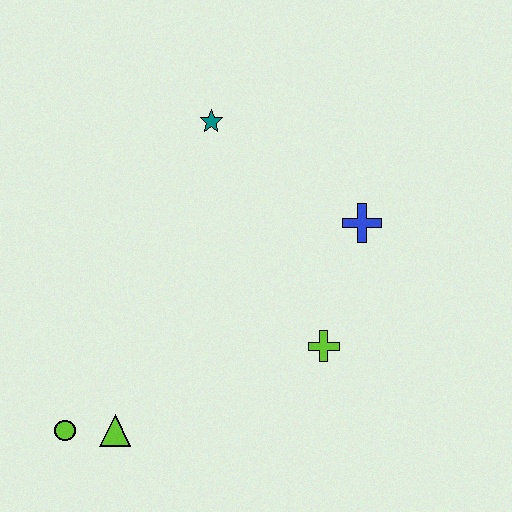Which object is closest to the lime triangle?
The lime circle is closest to the lime triangle.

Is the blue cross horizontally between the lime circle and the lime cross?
No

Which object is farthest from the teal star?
The lime circle is farthest from the teal star.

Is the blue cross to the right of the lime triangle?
Yes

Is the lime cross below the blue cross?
Yes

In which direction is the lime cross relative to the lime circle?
The lime cross is to the right of the lime circle.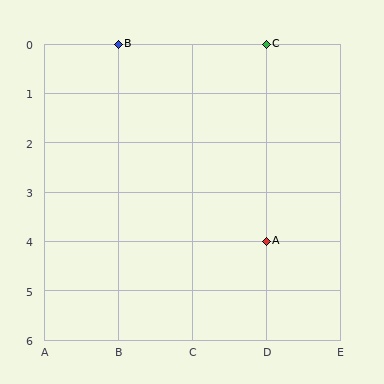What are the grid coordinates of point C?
Point C is at grid coordinates (D, 0).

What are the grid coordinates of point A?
Point A is at grid coordinates (D, 4).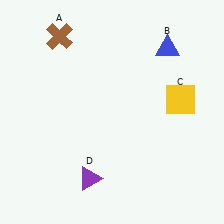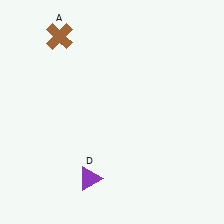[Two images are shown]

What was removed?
The blue triangle (B), the yellow square (C) were removed in Image 2.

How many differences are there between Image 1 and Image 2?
There are 2 differences between the two images.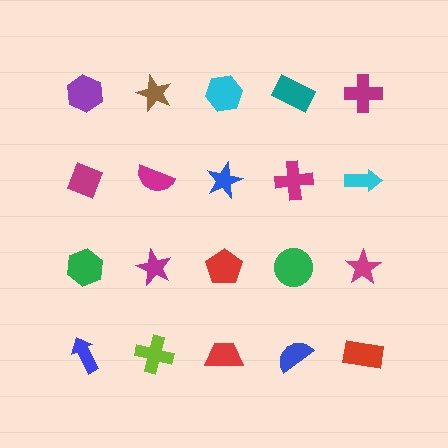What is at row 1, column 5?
A magenta cross.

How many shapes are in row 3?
5 shapes.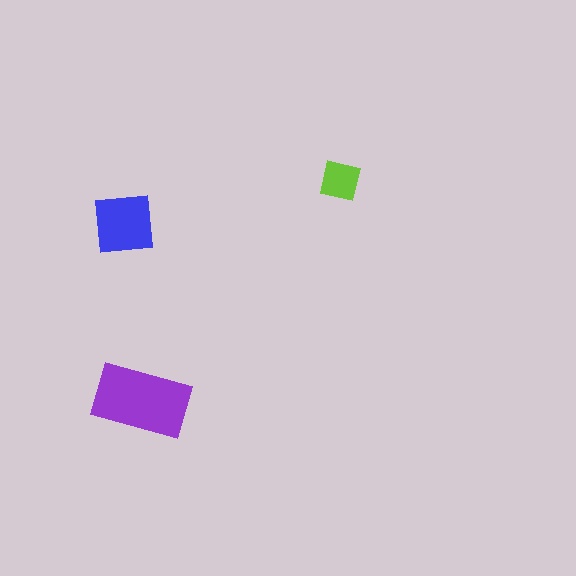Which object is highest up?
The lime square is topmost.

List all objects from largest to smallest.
The purple rectangle, the blue square, the lime square.